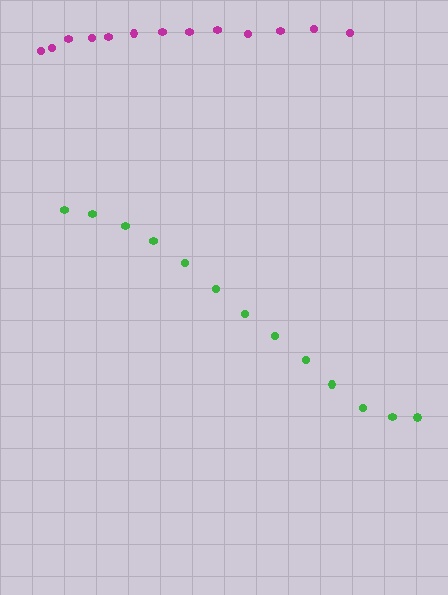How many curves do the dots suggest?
There are 2 distinct paths.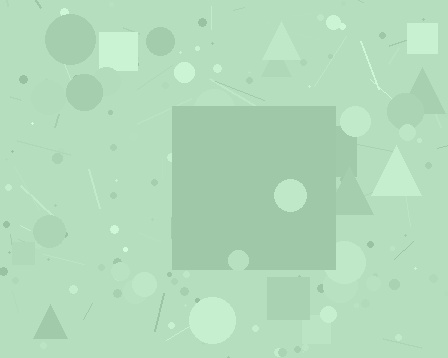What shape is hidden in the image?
A square is hidden in the image.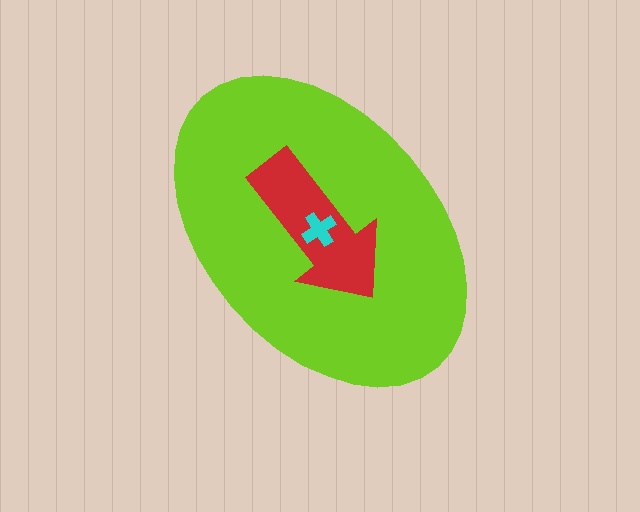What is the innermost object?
The cyan cross.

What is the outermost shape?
The lime ellipse.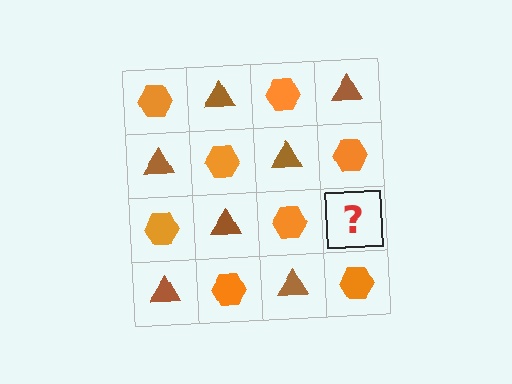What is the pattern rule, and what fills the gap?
The rule is that it alternates orange hexagon and brown triangle in a checkerboard pattern. The gap should be filled with a brown triangle.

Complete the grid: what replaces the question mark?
The question mark should be replaced with a brown triangle.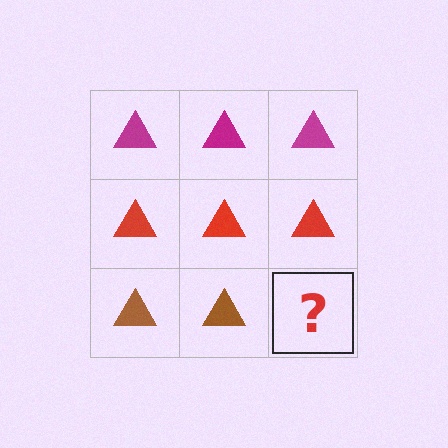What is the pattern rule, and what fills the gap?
The rule is that each row has a consistent color. The gap should be filled with a brown triangle.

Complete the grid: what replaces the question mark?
The question mark should be replaced with a brown triangle.